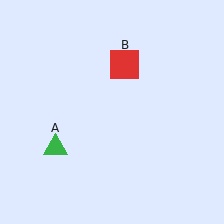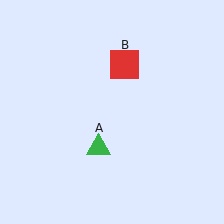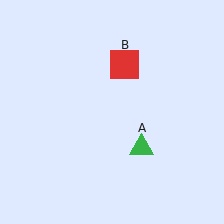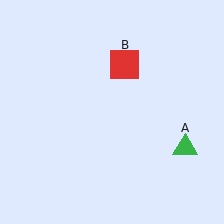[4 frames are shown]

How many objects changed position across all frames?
1 object changed position: green triangle (object A).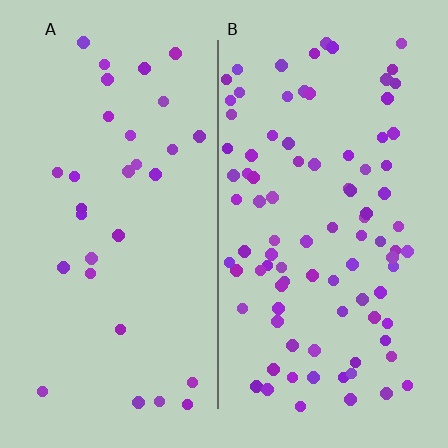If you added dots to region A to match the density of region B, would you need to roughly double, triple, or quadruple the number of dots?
Approximately triple.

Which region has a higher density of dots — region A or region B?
B (the right).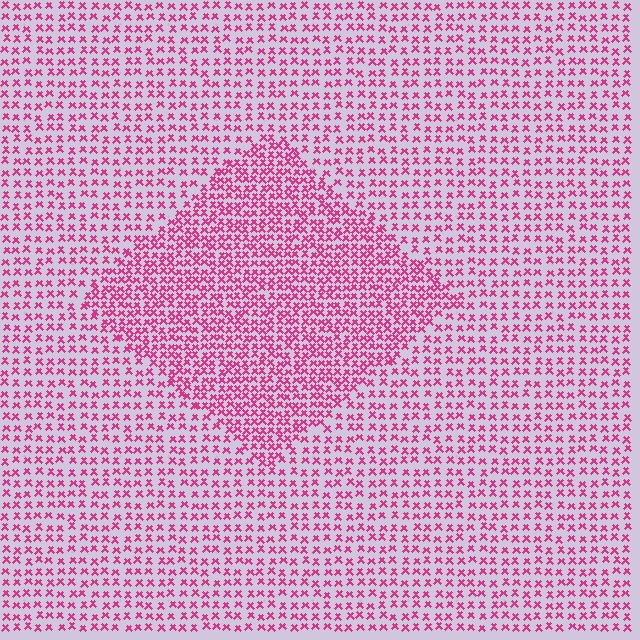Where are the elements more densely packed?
The elements are more densely packed inside the diamond boundary.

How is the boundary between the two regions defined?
The boundary is defined by a change in element density (approximately 1.8x ratio). All elements are the same color, size, and shape.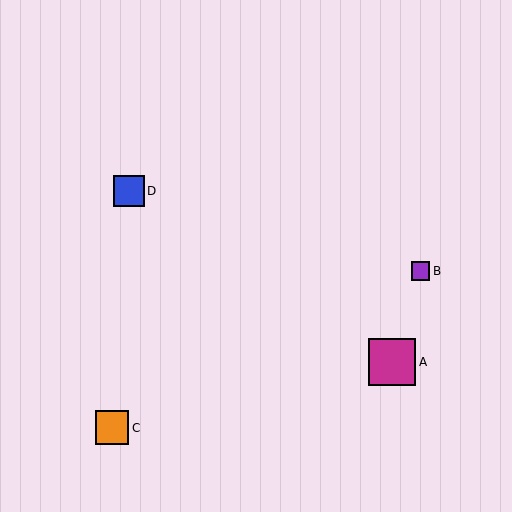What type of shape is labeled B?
Shape B is a purple square.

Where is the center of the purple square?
The center of the purple square is at (420, 271).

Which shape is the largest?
The magenta square (labeled A) is the largest.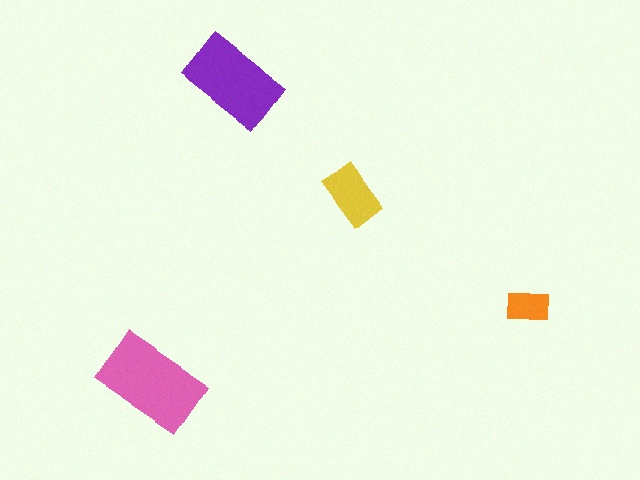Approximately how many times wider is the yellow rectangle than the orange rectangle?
About 1.5 times wider.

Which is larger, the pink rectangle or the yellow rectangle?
The pink one.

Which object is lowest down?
The pink rectangle is bottommost.